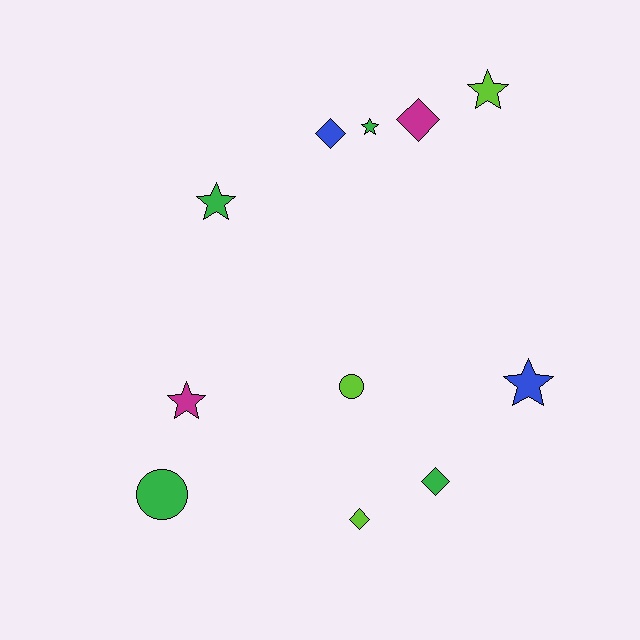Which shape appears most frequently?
Star, with 5 objects.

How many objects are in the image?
There are 11 objects.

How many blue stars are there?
There is 1 blue star.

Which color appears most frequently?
Green, with 4 objects.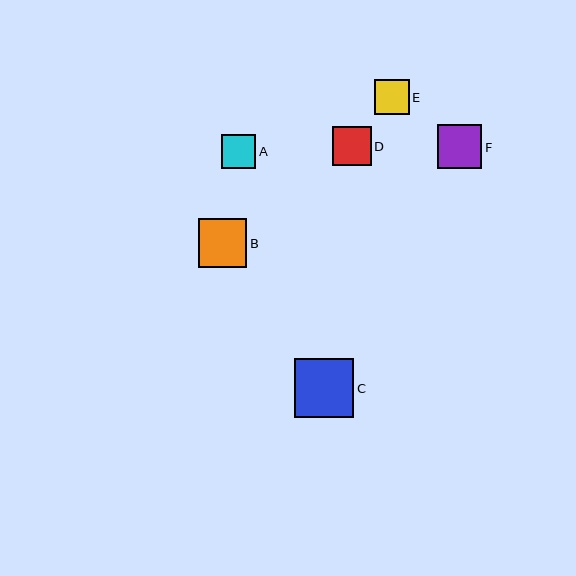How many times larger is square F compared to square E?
Square F is approximately 1.2 times the size of square E.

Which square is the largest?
Square C is the largest with a size of approximately 59 pixels.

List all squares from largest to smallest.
From largest to smallest: C, B, F, D, E, A.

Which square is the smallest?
Square A is the smallest with a size of approximately 35 pixels.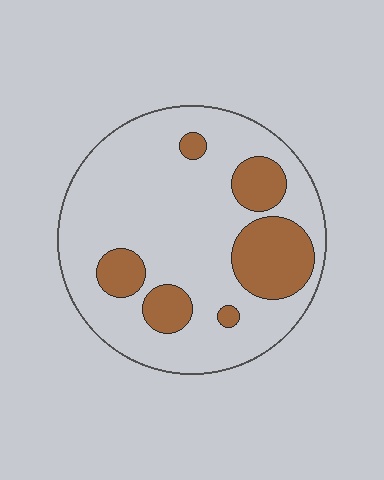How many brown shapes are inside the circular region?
6.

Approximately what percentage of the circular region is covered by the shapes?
Approximately 25%.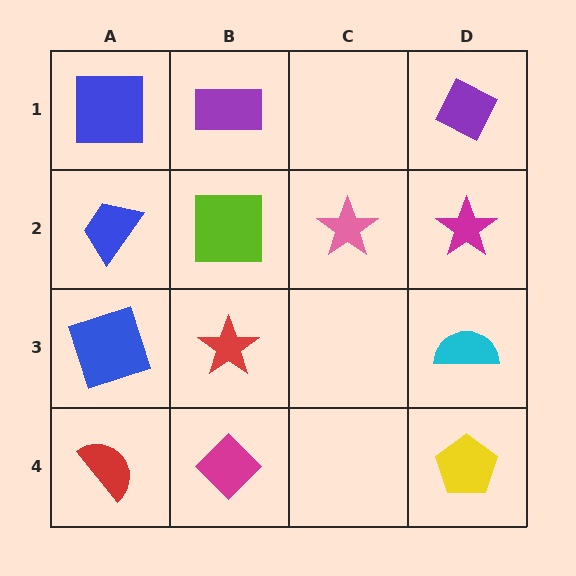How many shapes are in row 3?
3 shapes.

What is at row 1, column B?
A purple rectangle.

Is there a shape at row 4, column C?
No, that cell is empty.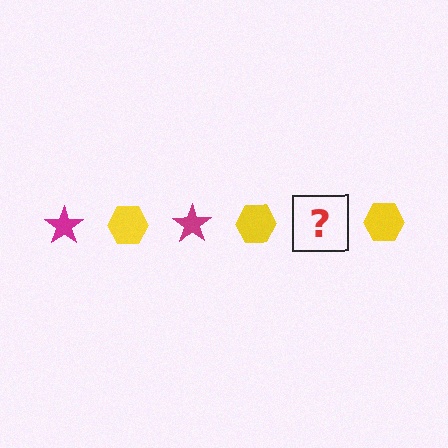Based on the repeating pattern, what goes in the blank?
The blank should be a magenta star.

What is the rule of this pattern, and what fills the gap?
The rule is that the pattern alternates between magenta star and yellow hexagon. The gap should be filled with a magenta star.